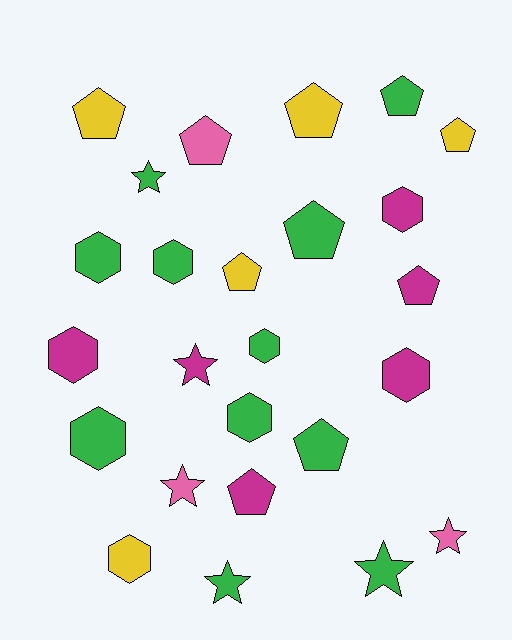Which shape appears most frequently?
Pentagon, with 10 objects.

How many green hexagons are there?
There are 5 green hexagons.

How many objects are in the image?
There are 25 objects.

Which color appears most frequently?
Green, with 11 objects.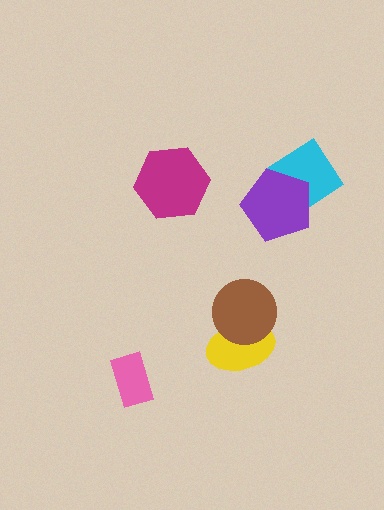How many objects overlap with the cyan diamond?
1 object overlaps with the cyan diamond.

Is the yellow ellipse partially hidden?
Yes, it is partially covered by another shape.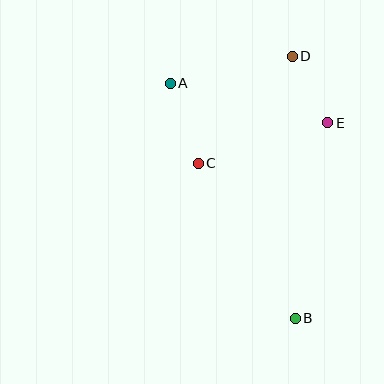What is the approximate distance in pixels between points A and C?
The distance between A and C is approximately 85 pixels.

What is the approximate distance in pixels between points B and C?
The distance between B and C is approximately 183 pixels.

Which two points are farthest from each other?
Points A and B are farthest from each other.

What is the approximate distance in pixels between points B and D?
The distance between B and D is approximately 262 pixels.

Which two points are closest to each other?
Points D and E are closest to each other.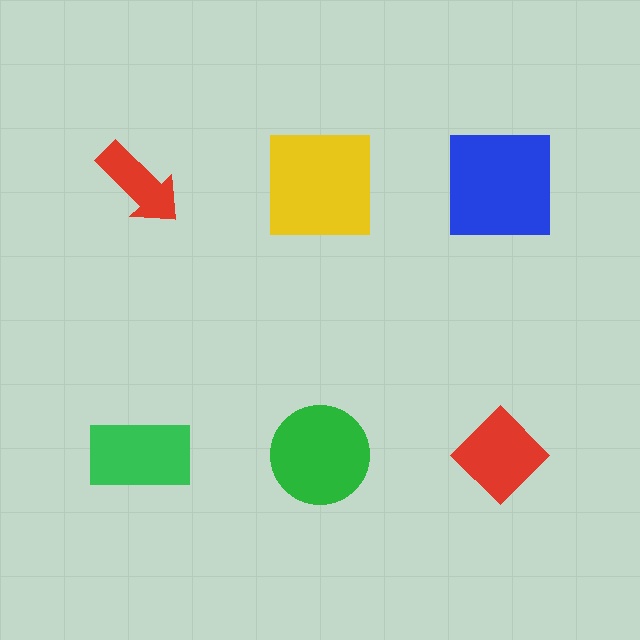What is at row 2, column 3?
A red diamond.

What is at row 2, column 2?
A green circle.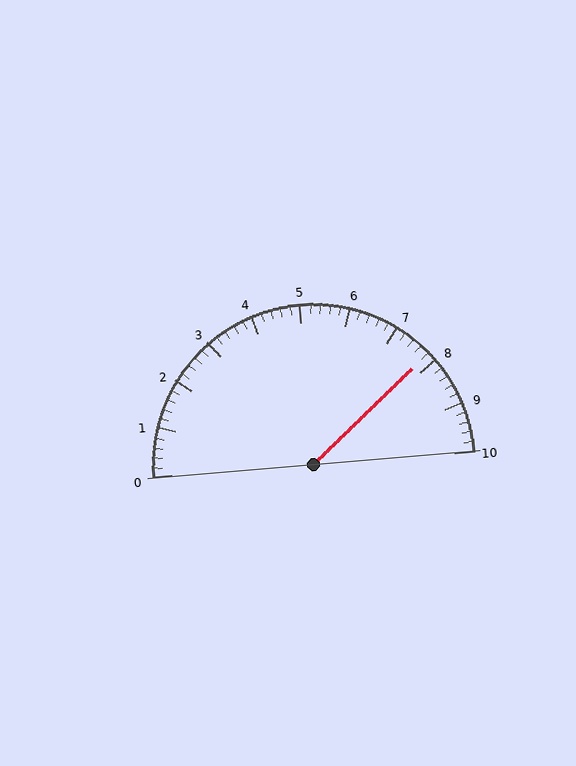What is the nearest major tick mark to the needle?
The nearest major tick mark is 8.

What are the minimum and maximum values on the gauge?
The gauge ranges from 0 to 10.